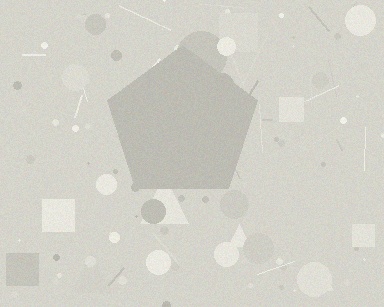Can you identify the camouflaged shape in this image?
The camouflaged shape is a pentagon.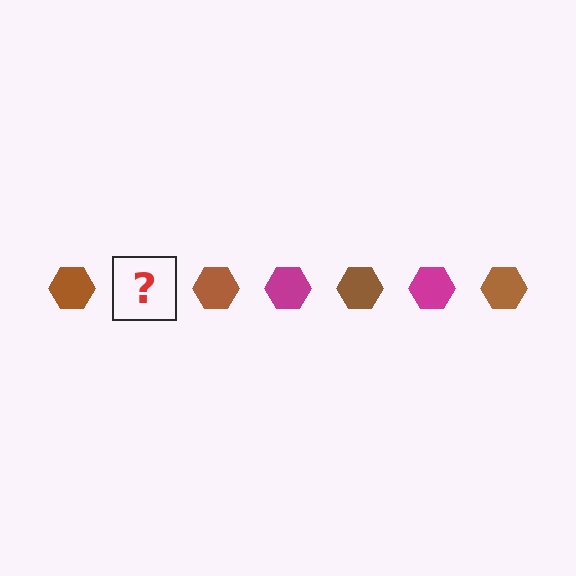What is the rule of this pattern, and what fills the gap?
The rule is that the pattern cycles through brown, magenta hexagons. The gap should be filled with a magenta hexagon.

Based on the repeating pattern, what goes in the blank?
The blank should be a magenta hexagon.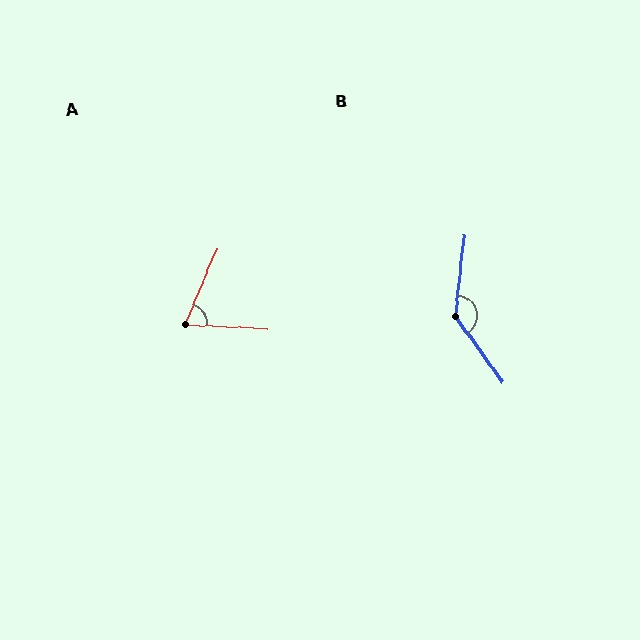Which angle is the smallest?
A, at approximately 70 degrees.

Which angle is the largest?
B, at approximately 138 degrees.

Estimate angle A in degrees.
Approximately 70 degrees.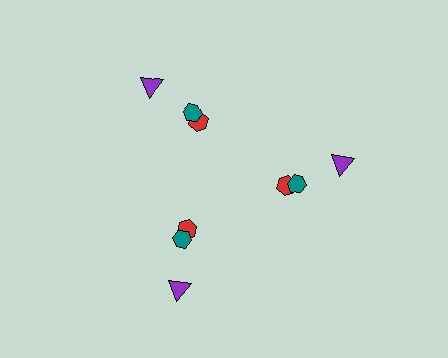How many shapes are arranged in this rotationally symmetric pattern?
There are 9 shapes, arranged in 3 groups of 3.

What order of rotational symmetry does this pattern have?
This pattern has 3-fold rotational symmetry.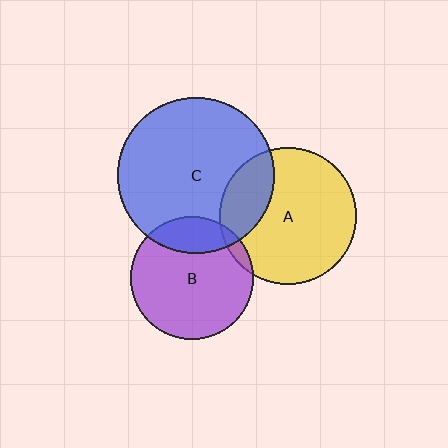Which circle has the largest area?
Circle C (blue).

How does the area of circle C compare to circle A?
Approximately 1.3 times.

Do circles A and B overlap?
Yes.